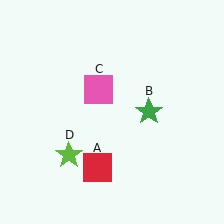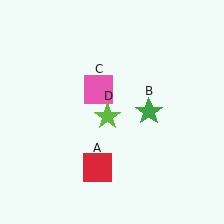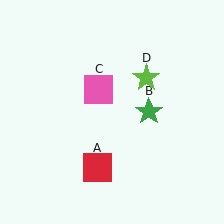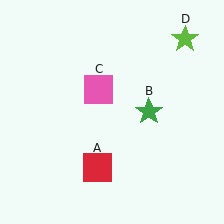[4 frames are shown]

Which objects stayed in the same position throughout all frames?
Red square (object A) and green star (object B) and pink square (object C) remained stationary.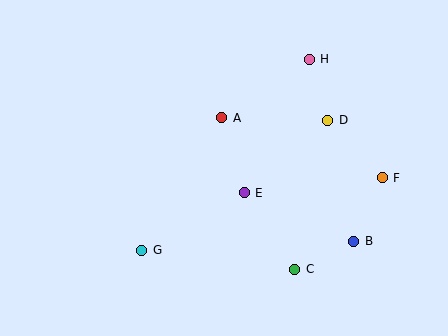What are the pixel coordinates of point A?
Point A is at (222, 118).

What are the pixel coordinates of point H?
Point H is at (309, 59).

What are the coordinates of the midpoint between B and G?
The midpoint between B and G is at (248, 246).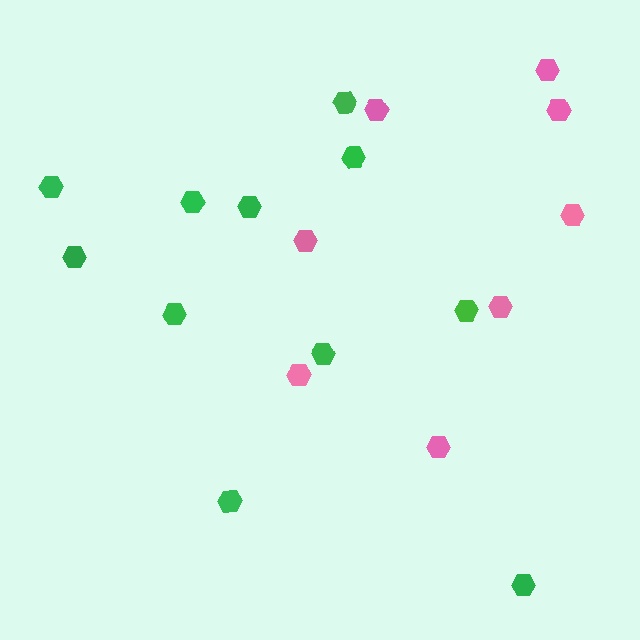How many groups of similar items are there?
There are 2 groups: one group of pink hexagons (8) and one group of green hexagons (11).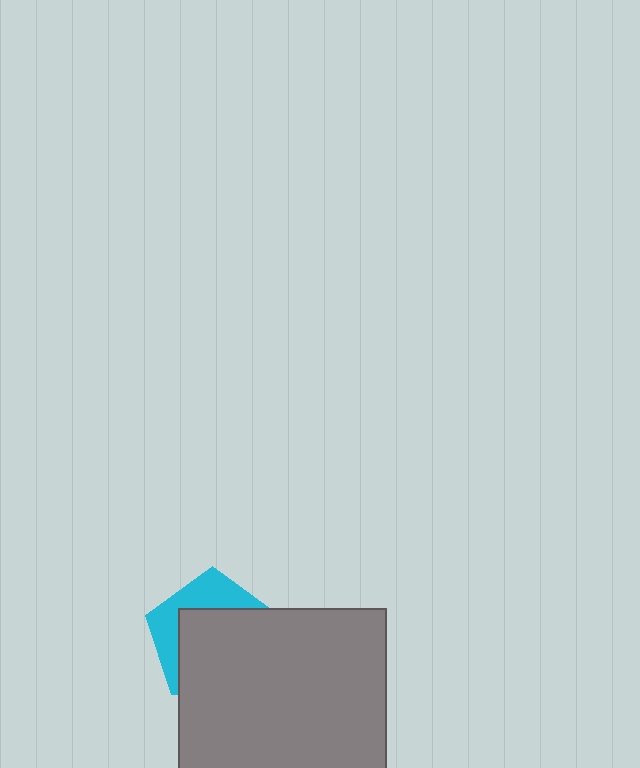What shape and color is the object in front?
The object in front is a gray square.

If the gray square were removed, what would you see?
You would see the complete cyan pentagon.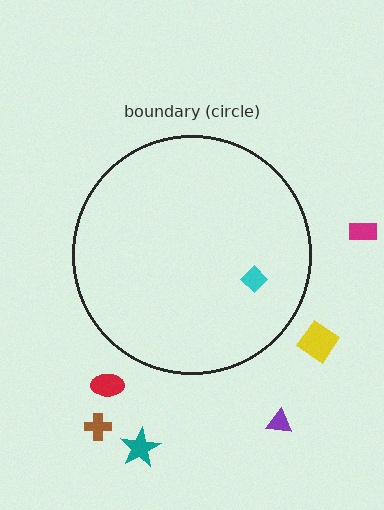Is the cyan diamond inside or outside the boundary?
Inside.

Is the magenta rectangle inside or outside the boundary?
Outside.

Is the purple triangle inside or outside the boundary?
Outside.